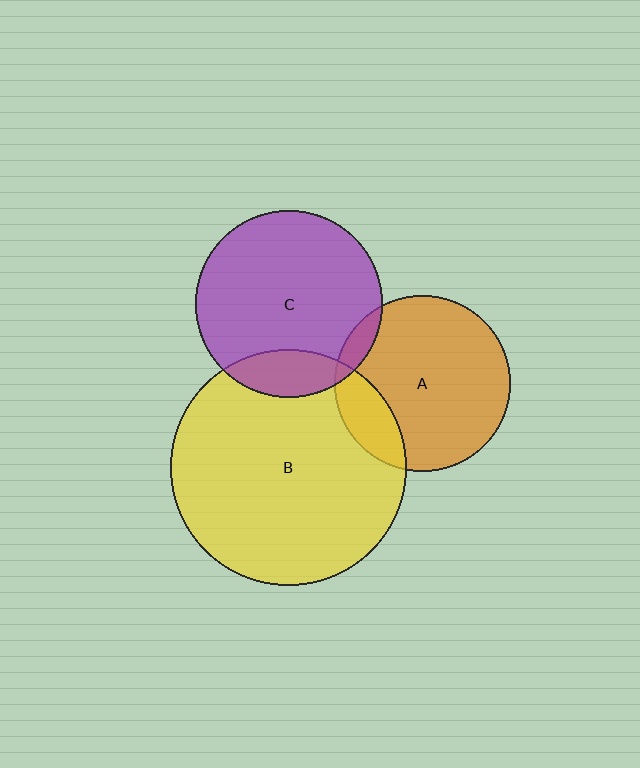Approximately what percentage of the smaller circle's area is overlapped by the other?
Approximately 5%.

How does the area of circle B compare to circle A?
Approximately 1.8 times.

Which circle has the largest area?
Circle B (yellow).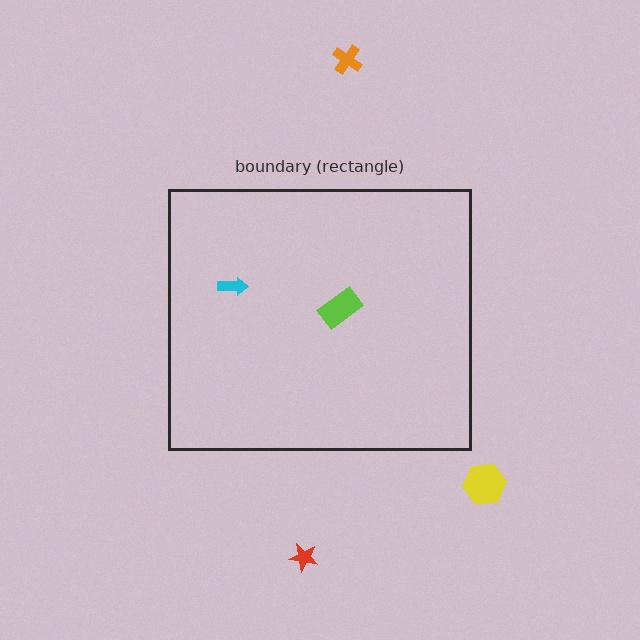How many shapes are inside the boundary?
2 inside, 3 outside.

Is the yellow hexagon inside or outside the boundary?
Outside.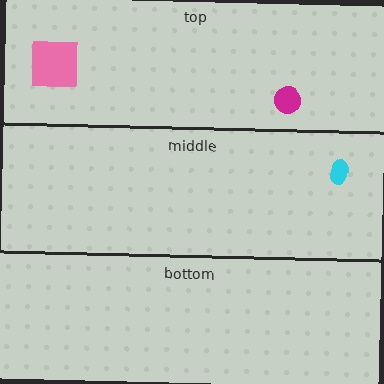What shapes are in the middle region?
The cyan ellipse.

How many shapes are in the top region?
2.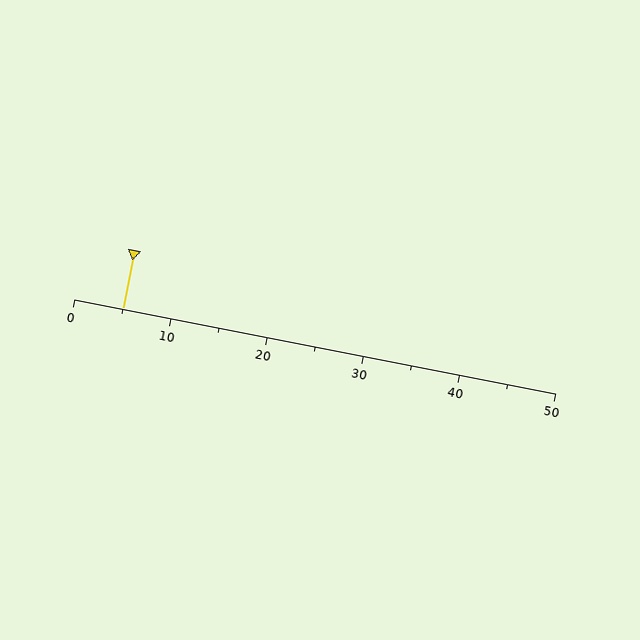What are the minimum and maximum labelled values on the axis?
The axis runs from 0 to 50.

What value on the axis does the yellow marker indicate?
The marker indicates approximately 5.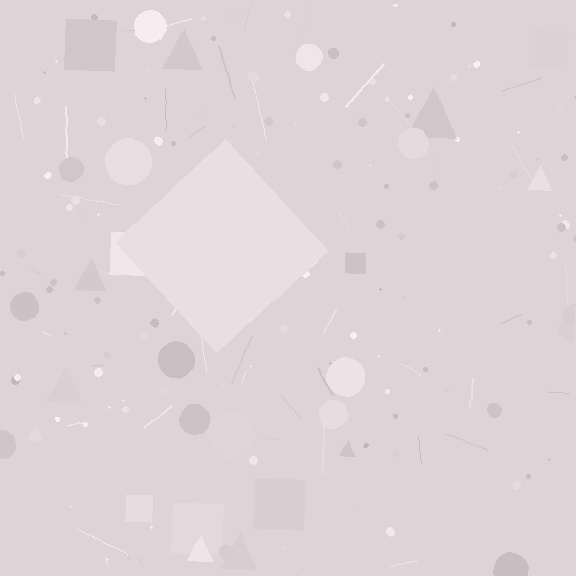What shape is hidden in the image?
A diamond is hidden in the image.